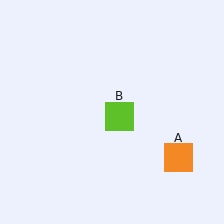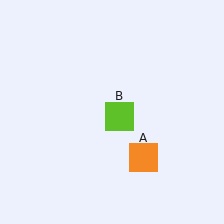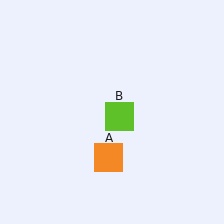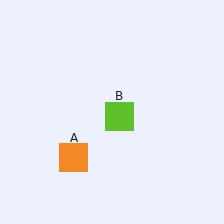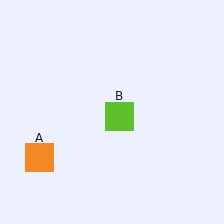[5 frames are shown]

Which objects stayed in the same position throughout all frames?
Lime square (object B) remained stationary.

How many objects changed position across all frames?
1 object changed position: orange square (object A).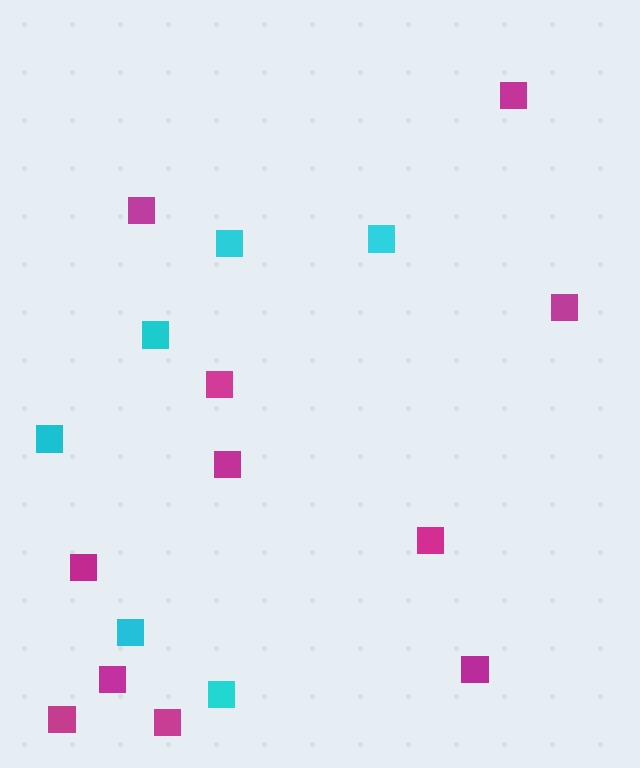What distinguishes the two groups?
There are 2 groups: one group of magenta squares (11) and one group of cyan squares (6).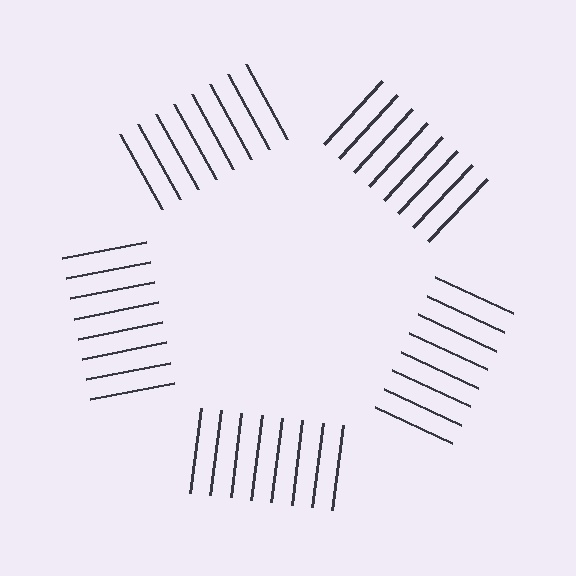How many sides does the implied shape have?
5 sides — the line-ends trace a pentagon.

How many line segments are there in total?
40 — 8 along each of the 5 edges.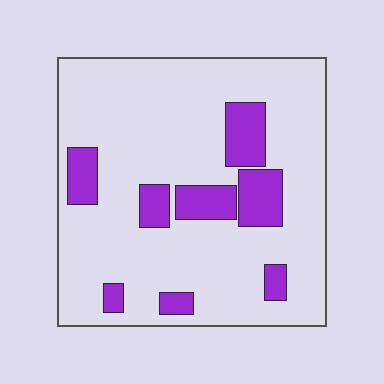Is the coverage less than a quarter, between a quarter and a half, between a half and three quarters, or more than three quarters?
Less than a quarter.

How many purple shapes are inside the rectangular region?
8.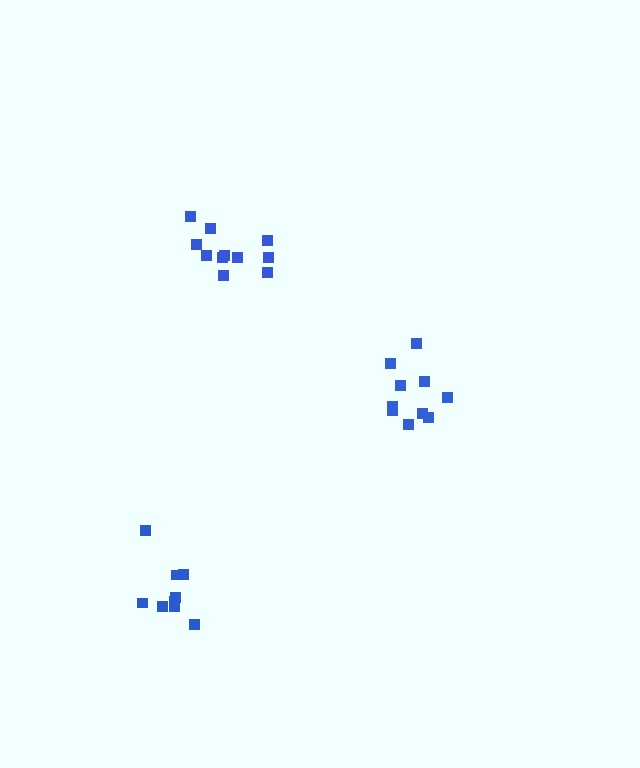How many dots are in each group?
Group 1: 10 dots, Group 2: 11 dots, Group 3: 9 dots (30 total).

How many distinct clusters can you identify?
There are 3 distinct clusters.